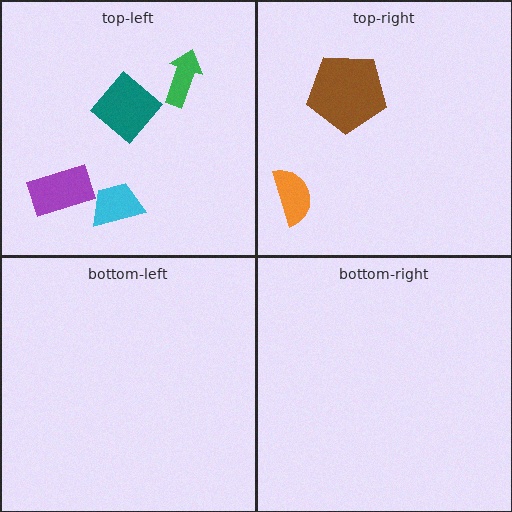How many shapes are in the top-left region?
4.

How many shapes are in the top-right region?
2.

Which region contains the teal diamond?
The top-left region.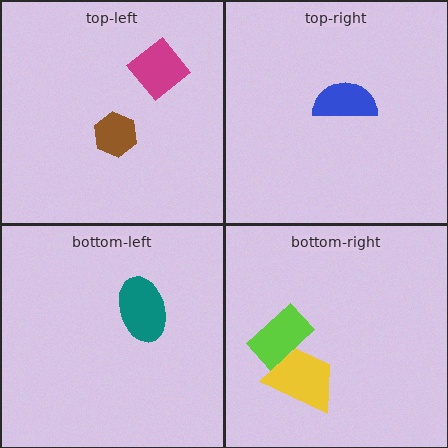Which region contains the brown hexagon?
The top-left region.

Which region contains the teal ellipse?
The bottom-left region.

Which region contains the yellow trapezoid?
The bottom-right region.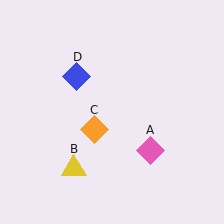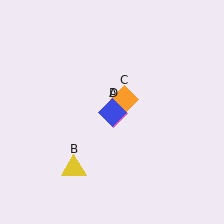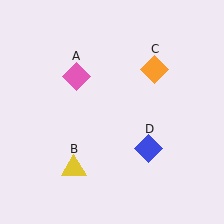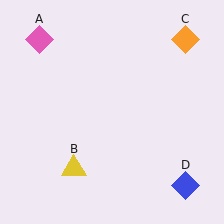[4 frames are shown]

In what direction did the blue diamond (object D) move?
The blue diamond (object D) moved down and to the right.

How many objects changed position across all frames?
3 objects changed position: pink diamond (object A), orange diamond (object C), blue diamond (object D).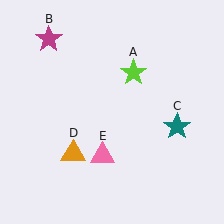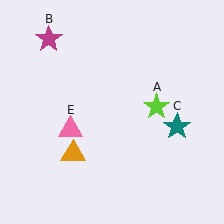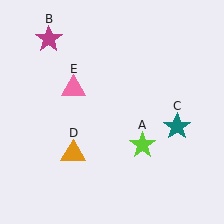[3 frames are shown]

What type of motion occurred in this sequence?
The lime star (object A), pink triangle (object E) rotated clockwise around the center of the scene.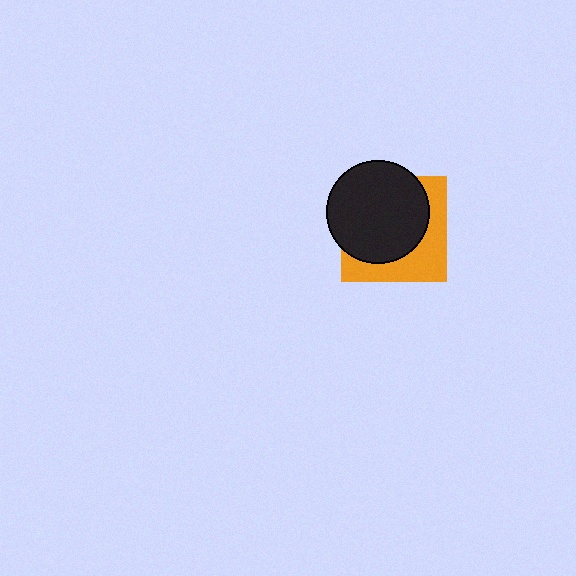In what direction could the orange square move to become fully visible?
The orange square could move toward the lower-right. That would shift it out from behind the black circle entirely.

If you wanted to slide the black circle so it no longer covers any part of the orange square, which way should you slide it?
Slide it toward the upper-left — that is the most direct way to separate the two shapes.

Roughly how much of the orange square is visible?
A small part of it is visible (roughly 39%).